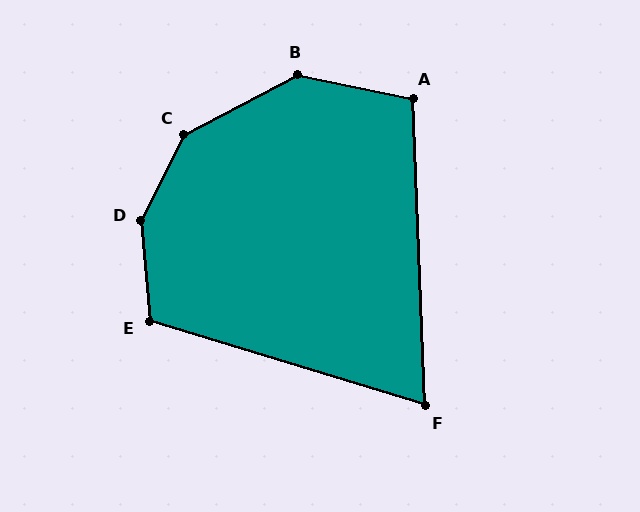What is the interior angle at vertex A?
Approximately 104 degrees (obtuse).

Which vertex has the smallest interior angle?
F, at approximately 71 degrees.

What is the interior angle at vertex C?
Approximately 144 degrees (obtuse).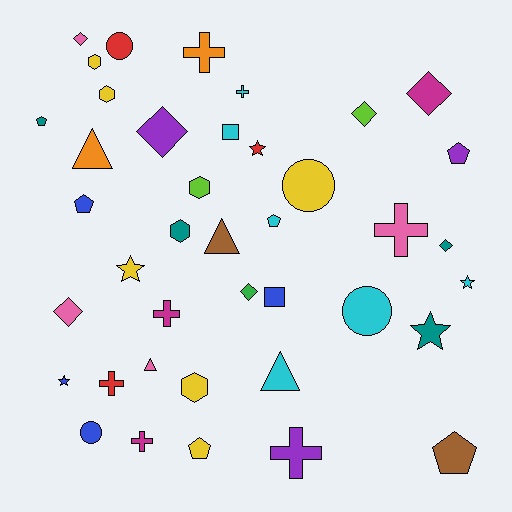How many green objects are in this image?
There is 1 green object.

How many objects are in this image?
There are 40 objects.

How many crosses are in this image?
There are 7 crosses.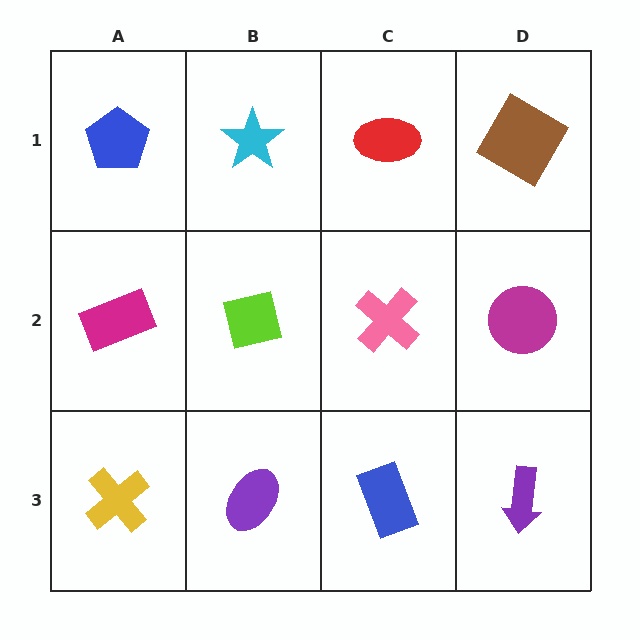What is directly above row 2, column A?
A blue pentagon.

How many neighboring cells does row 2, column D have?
3.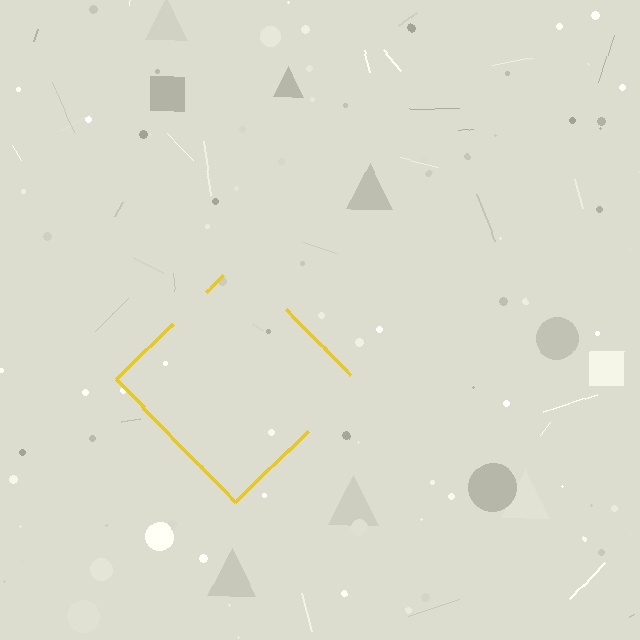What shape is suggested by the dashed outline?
The dashed outline suggests a diamond.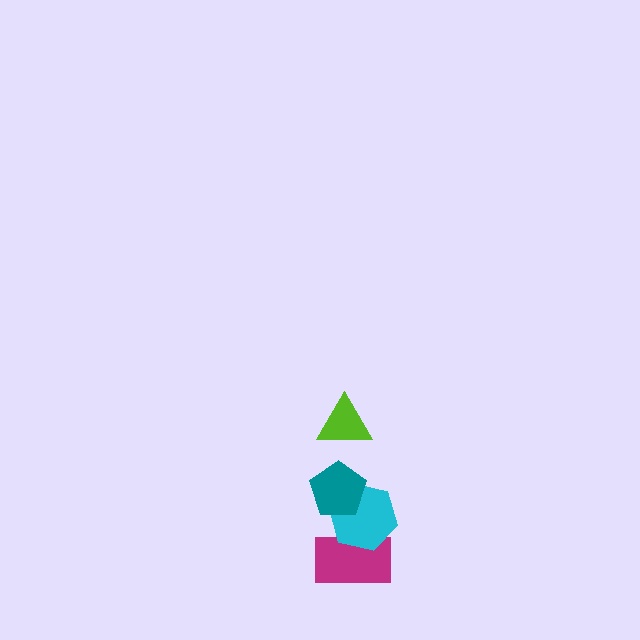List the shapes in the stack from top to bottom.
From top to bottom: the lime triangle, the teal pentagon, the cyan hexagon, the magenta rectangle.